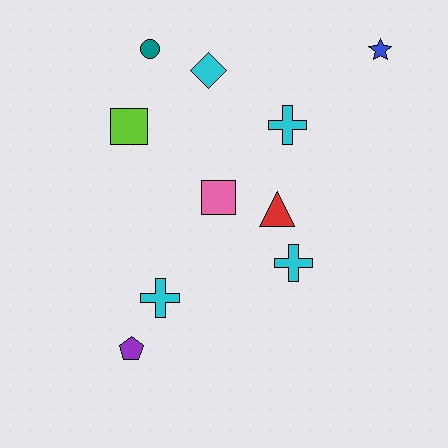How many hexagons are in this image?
There are no hexagons.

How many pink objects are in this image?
There is 1 pink object.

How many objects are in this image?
There are 10 objects.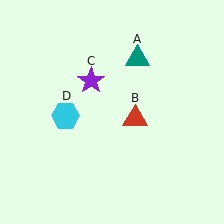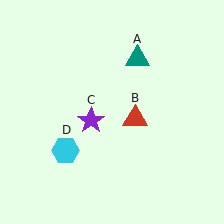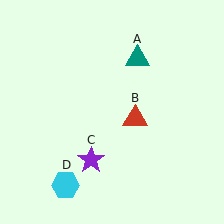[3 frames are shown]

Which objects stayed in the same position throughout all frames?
Teal triangle (object A) and red triangle (object B) remained stationary.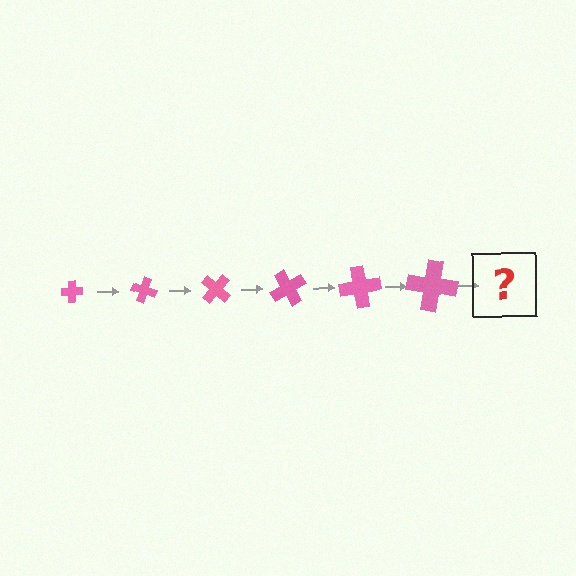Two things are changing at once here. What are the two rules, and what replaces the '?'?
The two rules are that the cross grows larger each step and it rotates 20 degrees each step. The '?' should be a cross, larger than the previous one and rotated 120 degrees from the start.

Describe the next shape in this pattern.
It should be a cross, larger than the previous one and rotated 120 degrees from the start.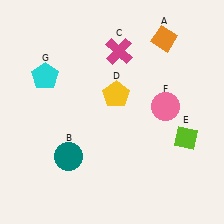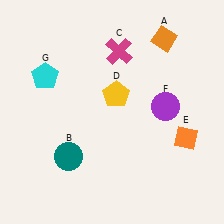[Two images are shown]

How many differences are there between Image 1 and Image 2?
There are 2 differences between the two images.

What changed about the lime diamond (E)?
In Image 1, E is lime. In Image 2, it changed to orange.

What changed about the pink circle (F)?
In Image 1, F is pink. In Image 2, it changed to purple.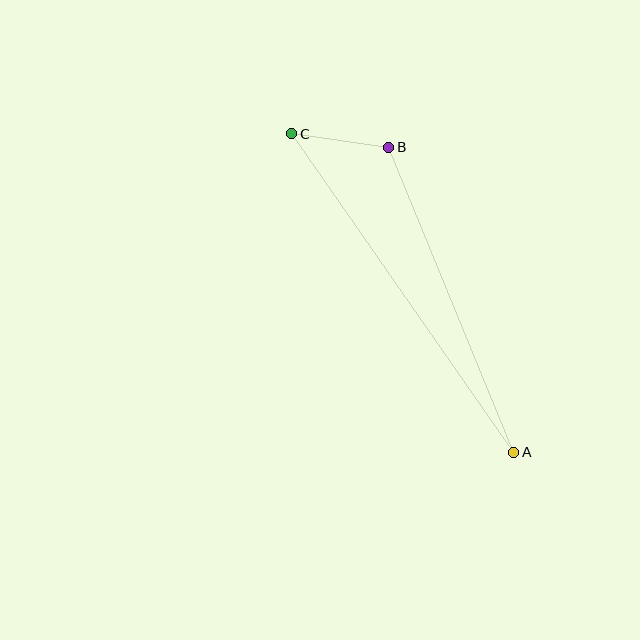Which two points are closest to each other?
Points B and C are closest to each other.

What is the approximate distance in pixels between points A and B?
The distance between A and B is approximately 330 pixels.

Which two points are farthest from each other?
Points A and C are farthest from each other.